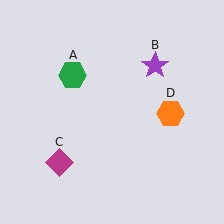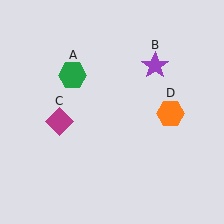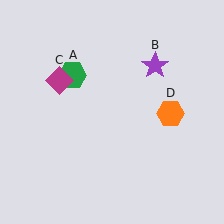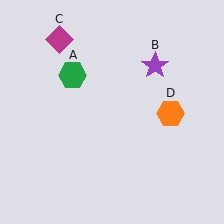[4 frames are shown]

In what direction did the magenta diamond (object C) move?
The magenta diamond (object C) moved up.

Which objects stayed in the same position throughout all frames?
Green hexagon (object A) and purple star (object B) and orange hexagon (object D) remained stationary.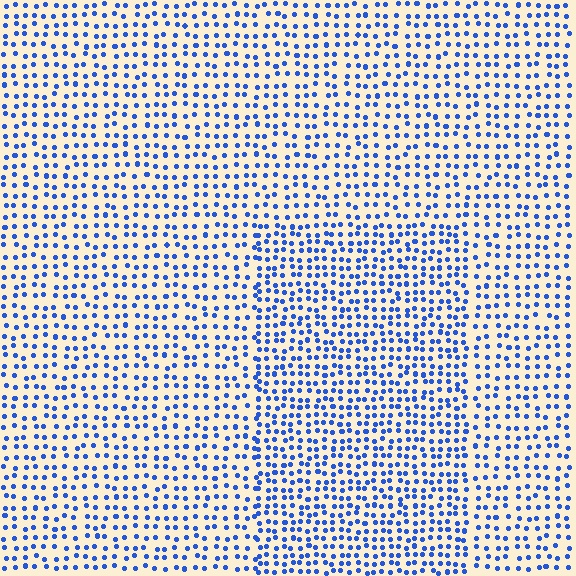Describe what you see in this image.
The image contains small blue elements arranged at two different densities. A rectangle-shaped region is visible where the elements are more densely packed than the surrounding area.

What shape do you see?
I see a rectangle.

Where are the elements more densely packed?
The elements are more densely packed inside the rectangle boundary.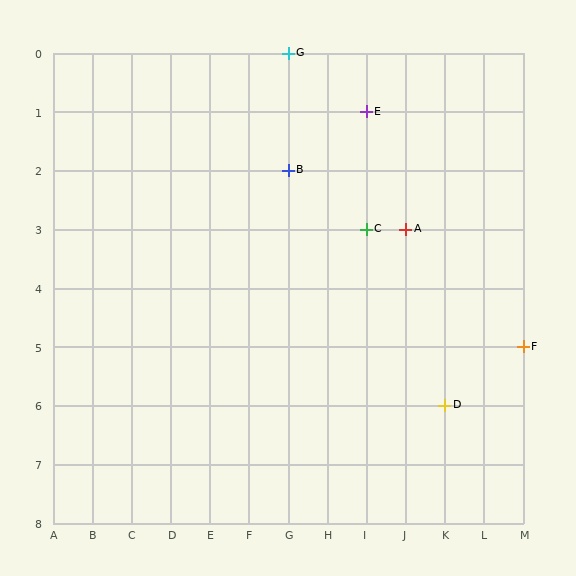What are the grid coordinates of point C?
Point C is at grid coordinates (I, 3).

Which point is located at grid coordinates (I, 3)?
Point C is at (I, 3).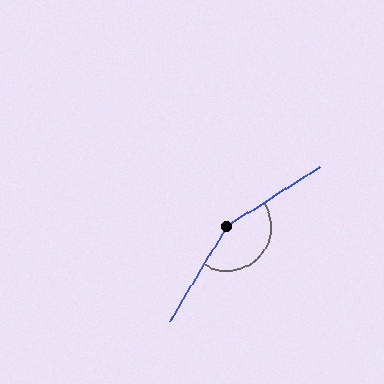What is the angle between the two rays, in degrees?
Approximately 154 degrees.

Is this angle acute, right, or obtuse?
It is obtuse.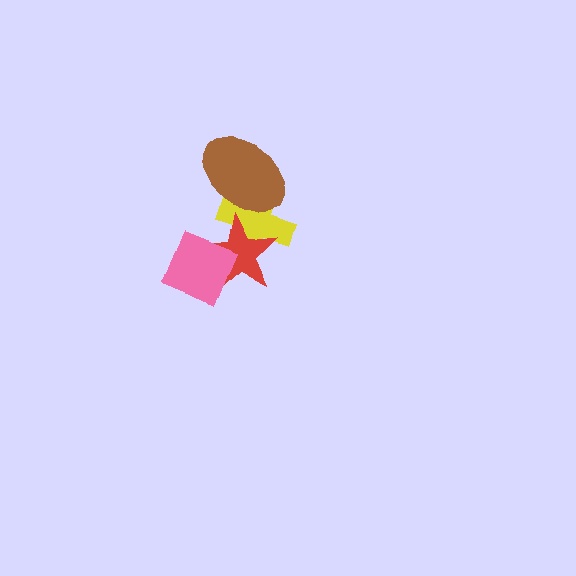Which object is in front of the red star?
The pink diamond is in front of the red star.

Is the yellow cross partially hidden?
Yes, it is partially covered by another shape.